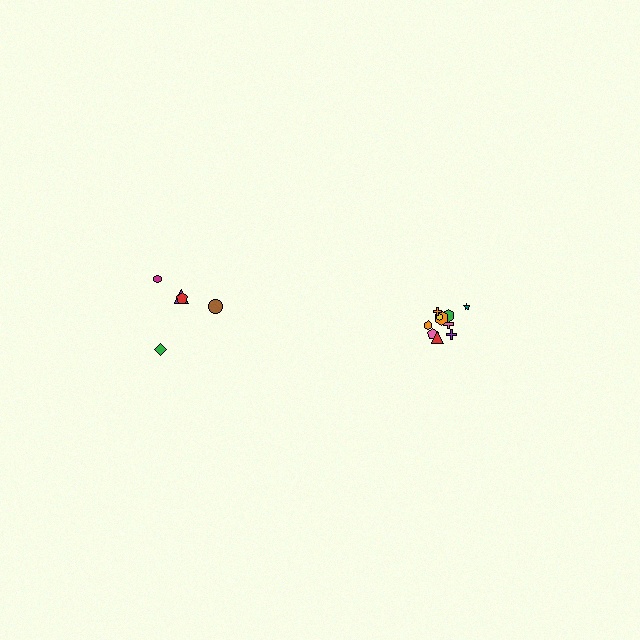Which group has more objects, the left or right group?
The right group.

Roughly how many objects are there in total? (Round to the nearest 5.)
Roughly 15 objects in total.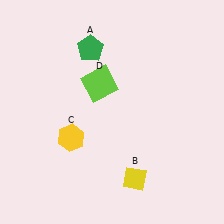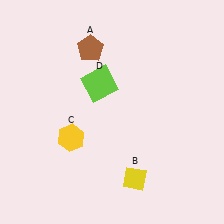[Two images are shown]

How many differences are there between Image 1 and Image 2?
There is 1 difference between the two images.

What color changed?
The pentagon (A) changed from green in Image 1 to brown in Image 2.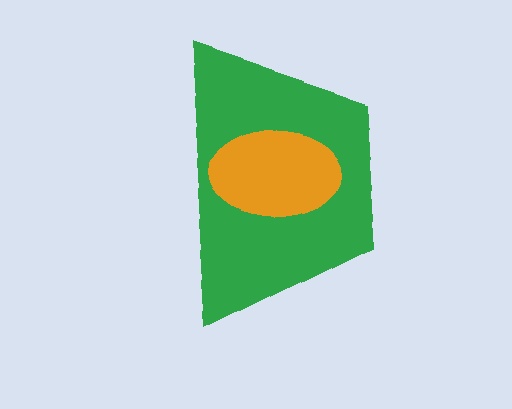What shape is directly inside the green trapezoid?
The orange ellipse.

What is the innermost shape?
The orange ellipse.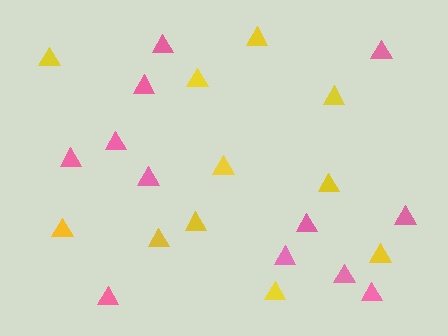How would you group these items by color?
There are 2 groups: one group of yellow triangles (11) and one group of pink triangles (12).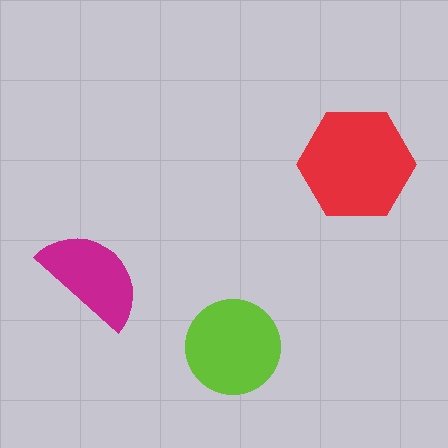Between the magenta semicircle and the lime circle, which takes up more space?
The lime circle.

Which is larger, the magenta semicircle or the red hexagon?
The red hexagon.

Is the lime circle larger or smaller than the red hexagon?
Smaller.